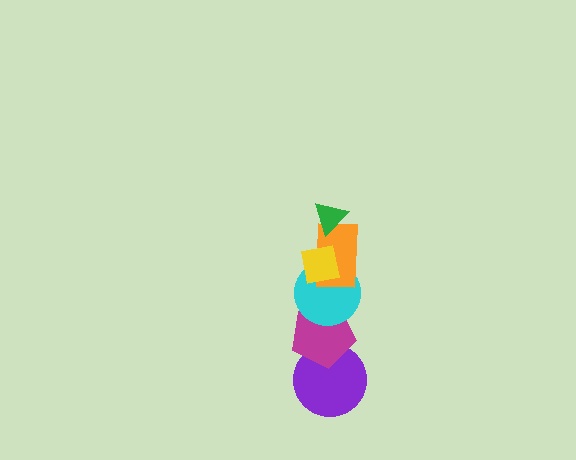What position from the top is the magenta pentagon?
The magenta pentagon is 5th from the top.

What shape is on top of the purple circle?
The magenta pentagon is on top of the purple circle.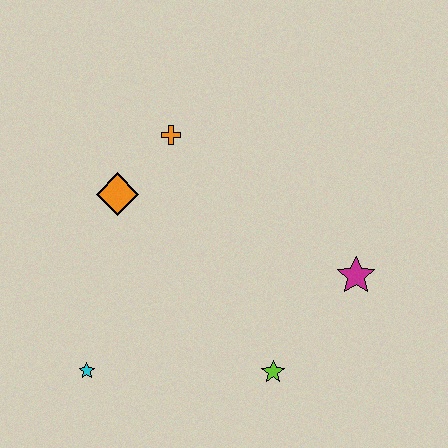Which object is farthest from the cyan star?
The magenta star is farthest from the cyan star.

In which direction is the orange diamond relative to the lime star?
The orange diamond is above the lime star.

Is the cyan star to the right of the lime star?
No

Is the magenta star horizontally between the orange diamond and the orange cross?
No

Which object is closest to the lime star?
The magenta star is closest to the lime star.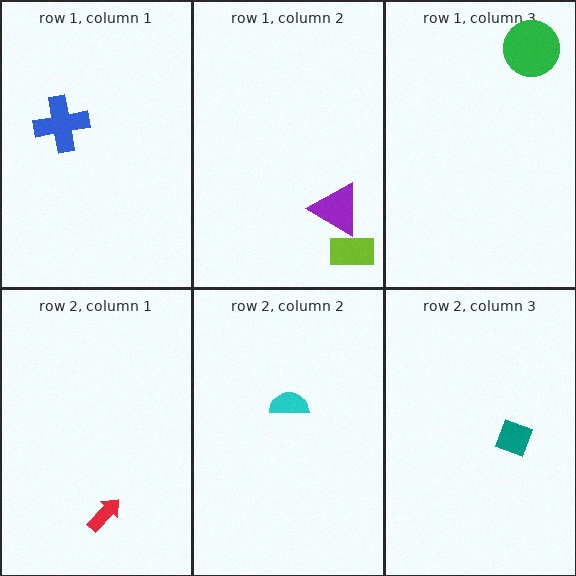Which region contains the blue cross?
The row 1, column 1 region.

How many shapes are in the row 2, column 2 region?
1.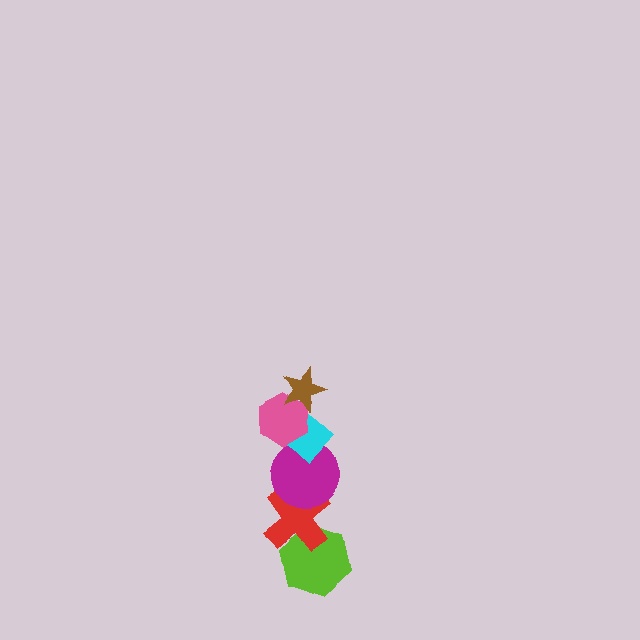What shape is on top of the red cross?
The magenta circle is on top of the red cross.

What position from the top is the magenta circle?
The magenta circle is 4th from the top.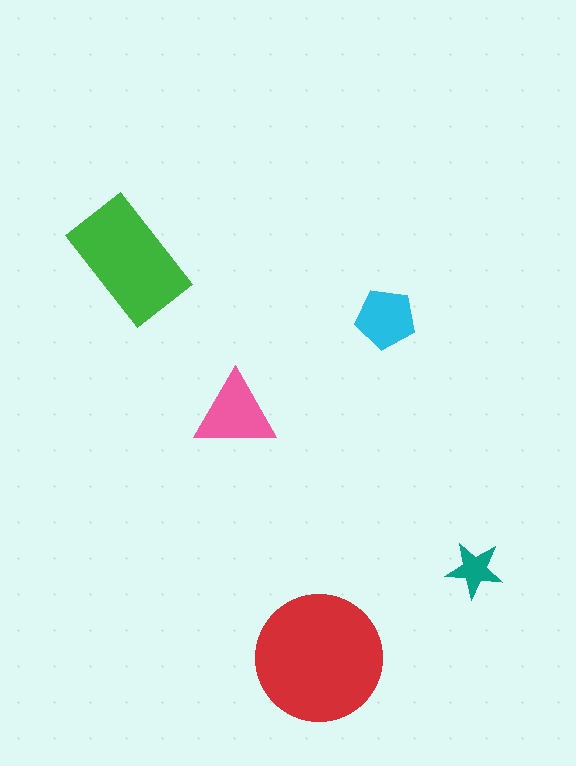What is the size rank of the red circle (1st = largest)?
1st.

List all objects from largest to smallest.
The red circle, the green rectangle, the pink triangle, the cyan pentagon, the teal star.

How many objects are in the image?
There are 5 objects in the image.